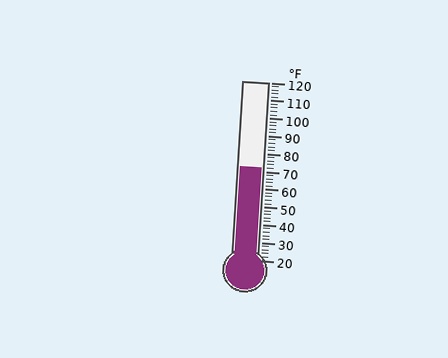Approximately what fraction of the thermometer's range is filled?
The thermometer is filled to approximately 50% of its range.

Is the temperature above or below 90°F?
The temperature is below 90°F.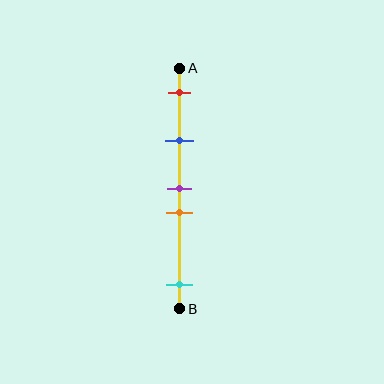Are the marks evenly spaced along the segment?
No, the marks are not evenly spaced.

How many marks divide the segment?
There are 5 marks dividing the segment.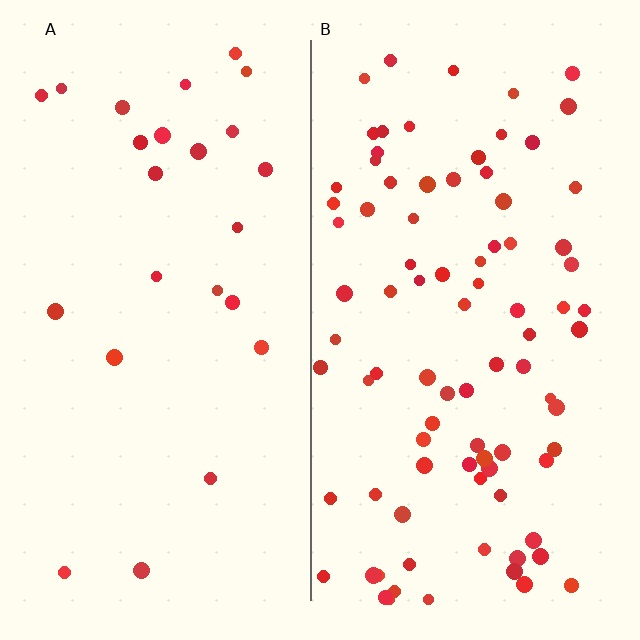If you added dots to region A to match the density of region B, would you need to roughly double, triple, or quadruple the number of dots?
Approximately quadruple.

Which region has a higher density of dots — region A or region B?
B (the right).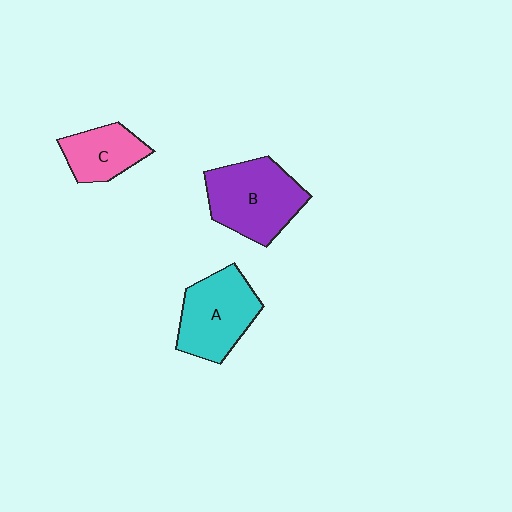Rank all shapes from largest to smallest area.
From largest to smallest: B (purple), A (cyan), C (pink).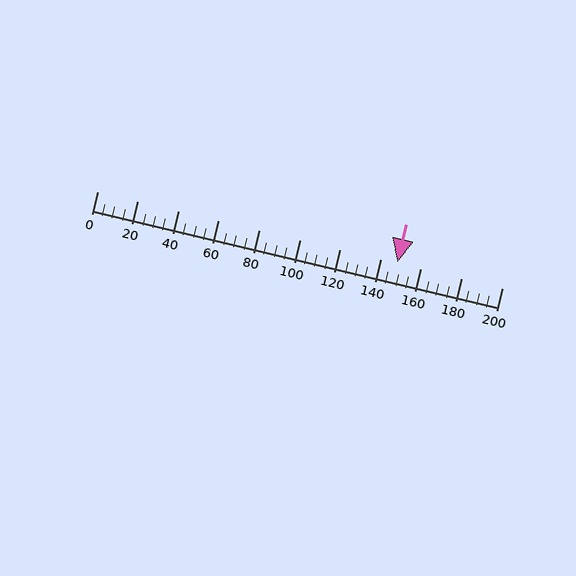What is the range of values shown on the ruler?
The ruler shows values from 0 to 200.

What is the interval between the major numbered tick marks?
The major tick marks are spaced 20 units apart.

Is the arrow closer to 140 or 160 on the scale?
The arrow is closer to 140.